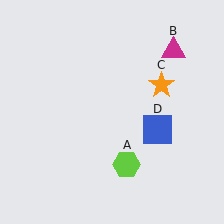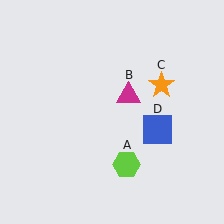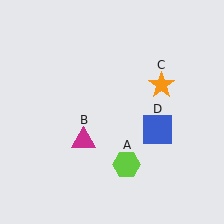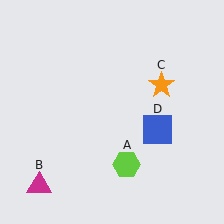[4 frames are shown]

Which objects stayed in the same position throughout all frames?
Lime hexagon (object A) and orange star (object C) and blue square (object D) remained stationary.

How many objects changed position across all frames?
1 object changed position: magenta triangle (object B).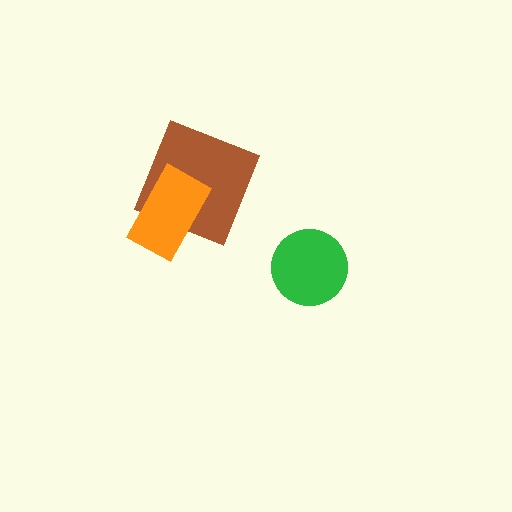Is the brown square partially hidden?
Yes, it is partially covered by another shape.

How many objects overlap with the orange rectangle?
1 object overlaps with the orange rectangle.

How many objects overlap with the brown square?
1 object overlaps with the brown square.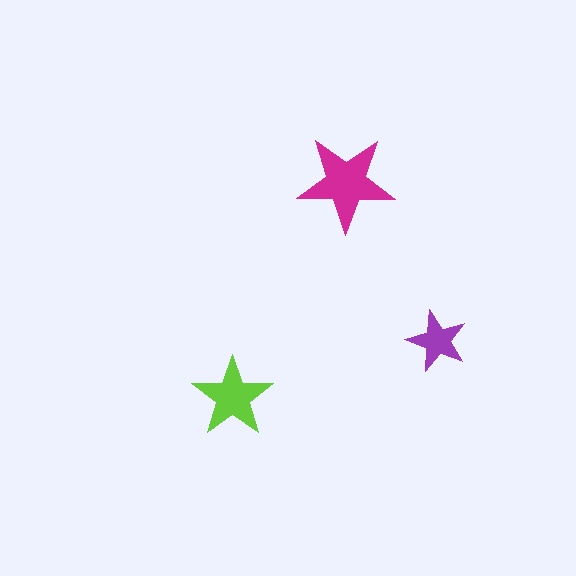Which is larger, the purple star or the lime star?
The lime one.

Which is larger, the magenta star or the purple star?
The magenta one.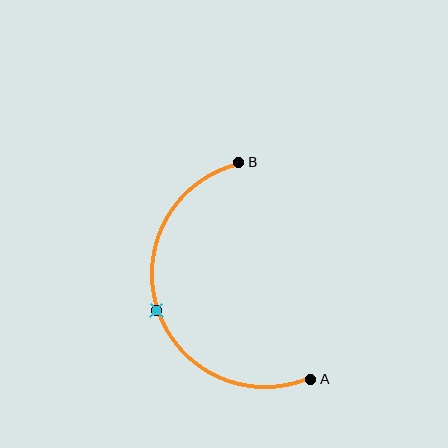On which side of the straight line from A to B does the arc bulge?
The arc bulges to the left of the straight line connecting A and B.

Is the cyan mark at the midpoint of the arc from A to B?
Yes. The cyan mark lies on the arc at equal arc-length from both A and B — it is the arc midpoint.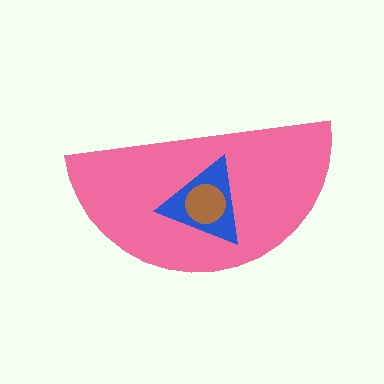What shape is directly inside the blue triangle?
The brown circle.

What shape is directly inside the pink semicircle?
The blue triangle.